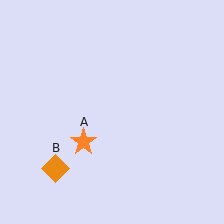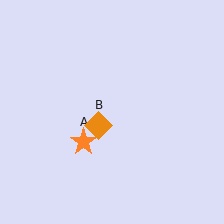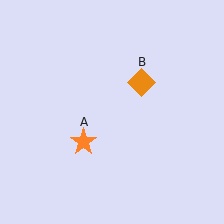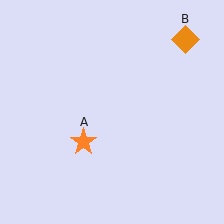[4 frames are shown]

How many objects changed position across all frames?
1 object changed position: orange diamond (object B).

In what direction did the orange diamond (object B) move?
The orange diamond (object B) moved up and to the right.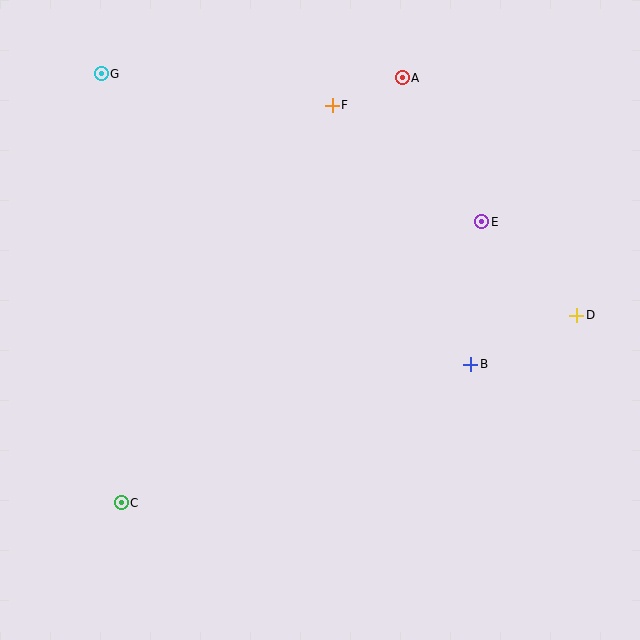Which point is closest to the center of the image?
Point B at (470, 364) is closest to the center.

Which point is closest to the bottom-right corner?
Point B is closest to the bottom-right corner.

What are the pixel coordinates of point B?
Point B is at (470, 364).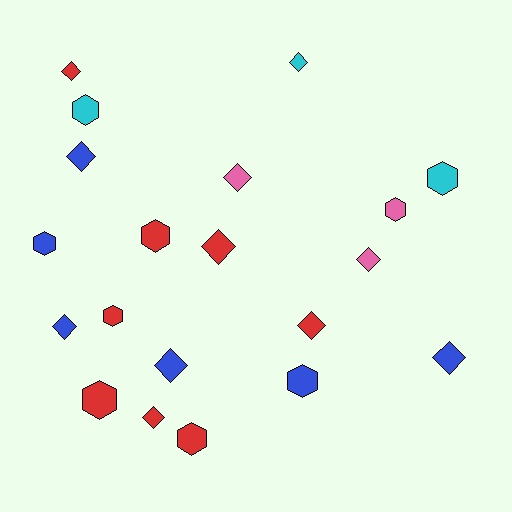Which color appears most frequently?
Red, with 8 objects.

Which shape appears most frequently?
Diamond, with 11 objects.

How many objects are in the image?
There are 20 objects.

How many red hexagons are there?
There are 4 red hexagons.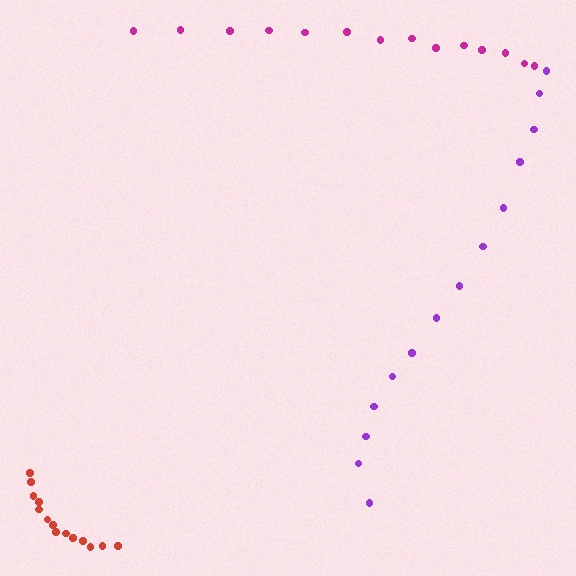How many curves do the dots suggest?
There are 3 distinct paths.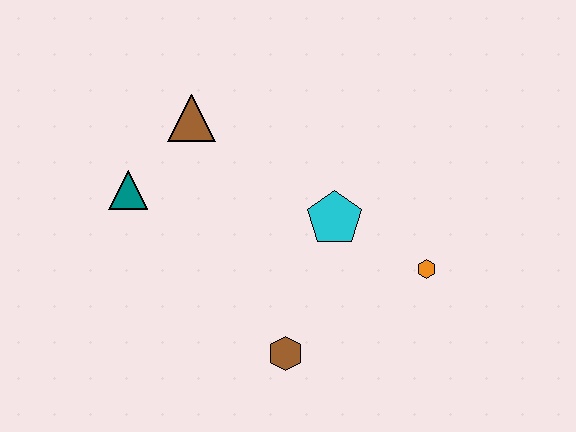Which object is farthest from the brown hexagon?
The brown triangle is farthest from the brown hexagon.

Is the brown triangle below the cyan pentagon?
No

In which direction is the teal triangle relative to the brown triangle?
The teal triangle is below the brown triangle.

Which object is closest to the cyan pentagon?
The orange hexagon is closest to the cyan pentagon.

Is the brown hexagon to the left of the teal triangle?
No